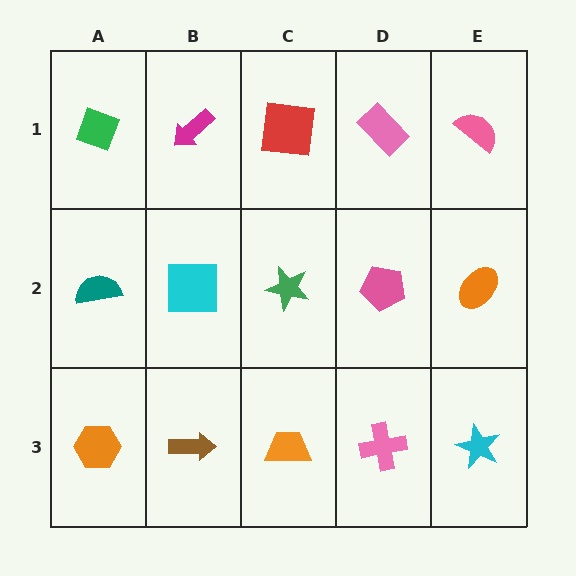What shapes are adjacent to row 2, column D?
A pink rectangle (row 1, column D), a pink cross (row 3, column D), a green star (row 2, column C), an orange ellipse (row 2, column E).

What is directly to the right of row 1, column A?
A magenta arrow.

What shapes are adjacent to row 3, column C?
A green star (row 2, column C), a brown arrow (row 3, column B), a pink cross (row 3, column D).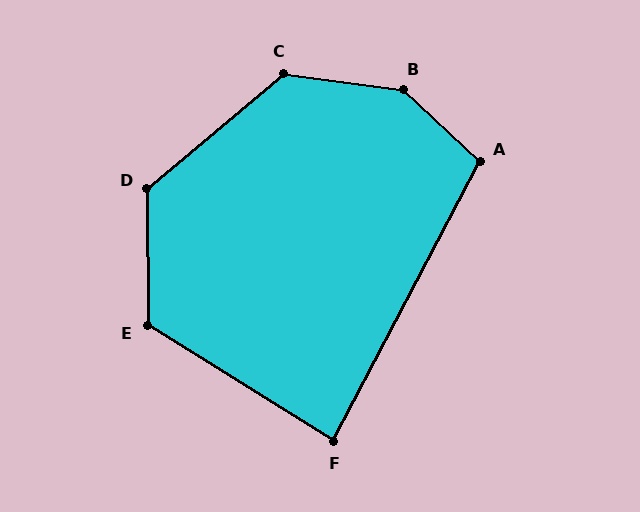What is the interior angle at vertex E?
Approximately 122 degrees (obtuse).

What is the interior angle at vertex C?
Approximately 132 degrees (obtuse).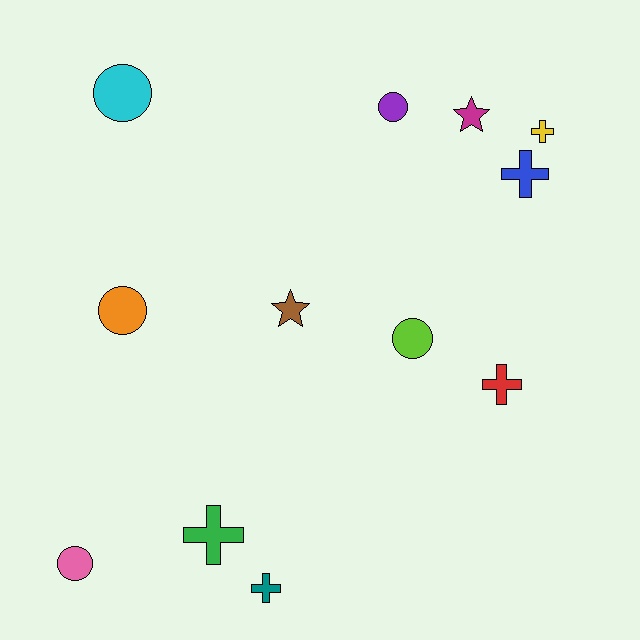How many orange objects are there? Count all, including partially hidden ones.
There is 1 orange object.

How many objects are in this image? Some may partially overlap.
There are 12 objects.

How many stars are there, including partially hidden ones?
There are 2 stars.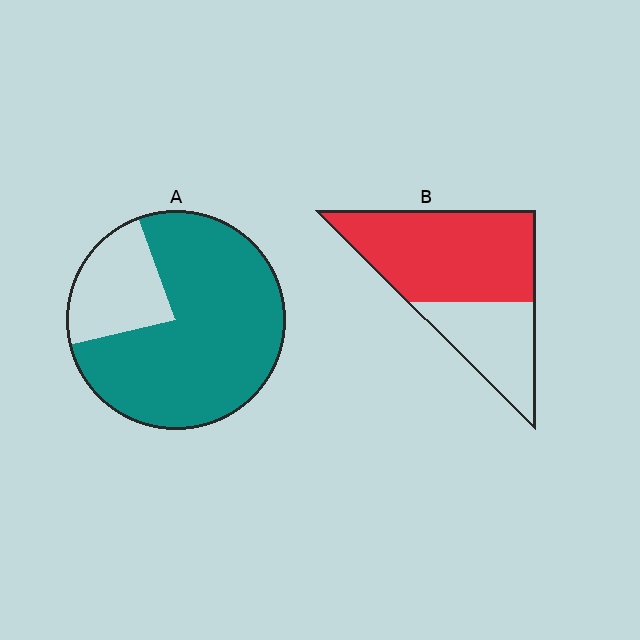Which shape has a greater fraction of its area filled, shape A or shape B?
Shape A.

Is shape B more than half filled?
Yes.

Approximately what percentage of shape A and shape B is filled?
A is approximately 75% and B is approximately 65%.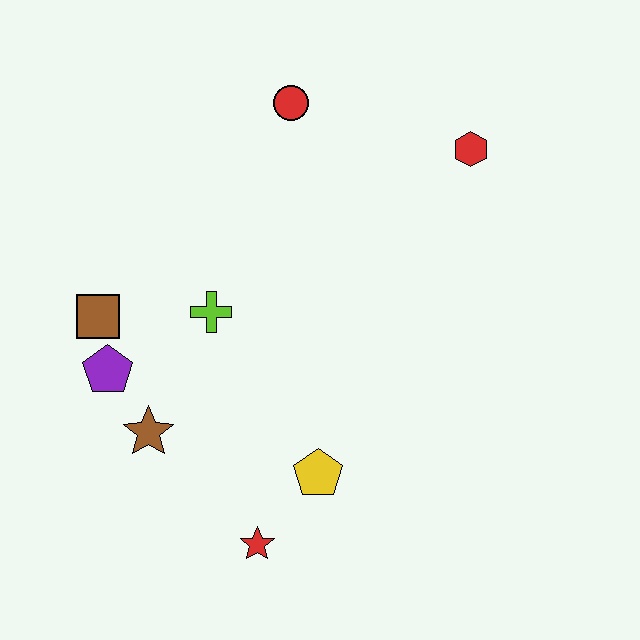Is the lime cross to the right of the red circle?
No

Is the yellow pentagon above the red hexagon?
No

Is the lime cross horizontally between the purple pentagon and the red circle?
Yes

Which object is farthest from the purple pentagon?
The red hexagon is farthest from the purple pentagon.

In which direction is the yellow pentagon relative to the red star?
The yellow pentagon is above the red star.